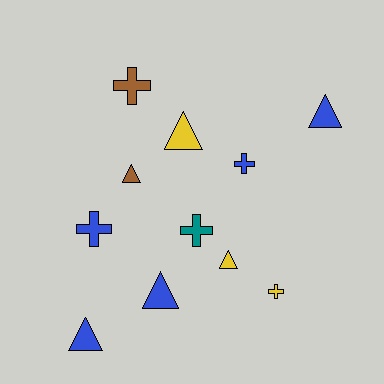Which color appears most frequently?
Blue, with 5 objects.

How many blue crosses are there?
There are 2 blue crosses.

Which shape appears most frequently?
Triangle, with 6 objects.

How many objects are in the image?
There are 11 objects.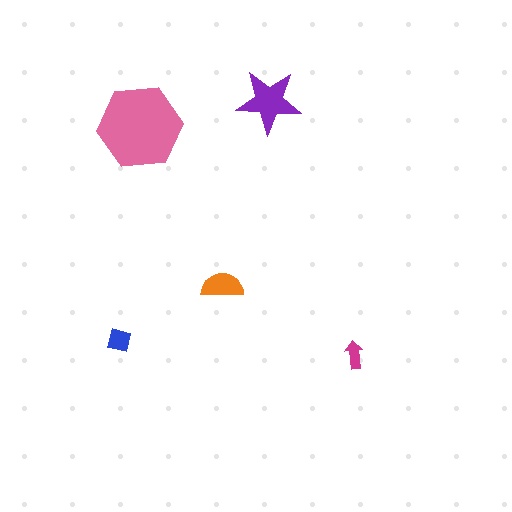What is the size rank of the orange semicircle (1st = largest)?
3rd.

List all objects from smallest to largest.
The magenta arrow, the blue square, the orange semicircle, the purple star, the pink hexagon.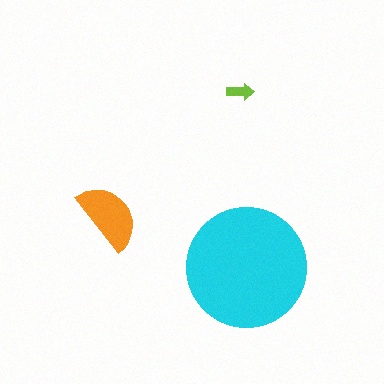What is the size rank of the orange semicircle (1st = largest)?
2nd.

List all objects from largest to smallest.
The cyan circle, the orange semicircle, the lime arrow.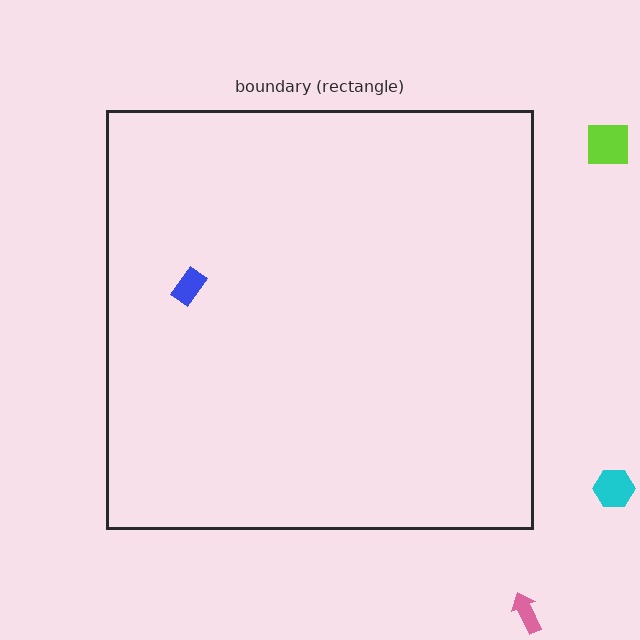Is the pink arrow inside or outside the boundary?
Outside.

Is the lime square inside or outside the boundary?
Outside.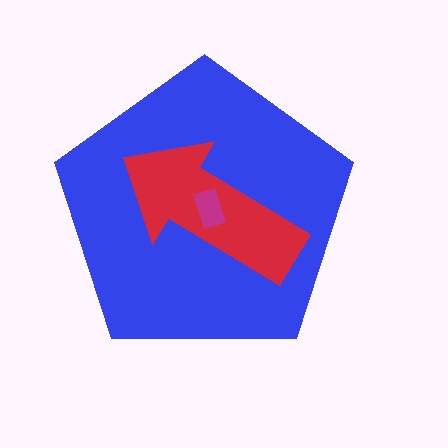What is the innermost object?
The magenta rectangle.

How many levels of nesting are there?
3.